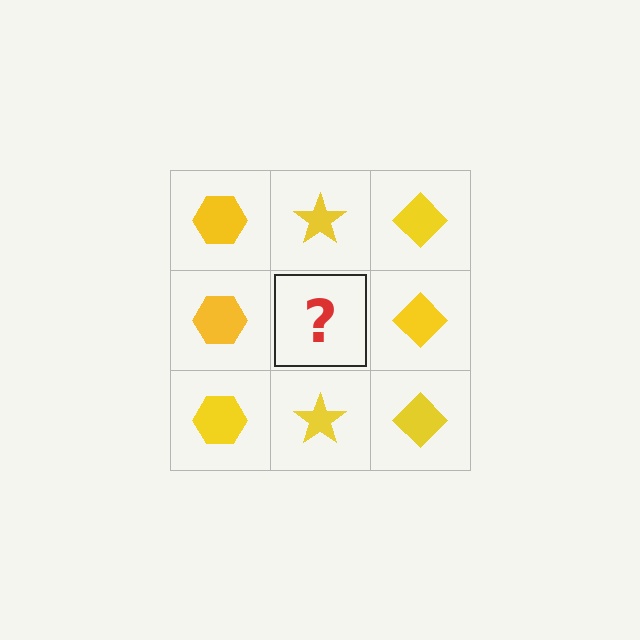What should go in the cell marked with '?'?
The missing cell should contain a yellow star.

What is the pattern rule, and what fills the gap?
The rule is that each column has a consistent shape. The gap should be filled with a yellow star.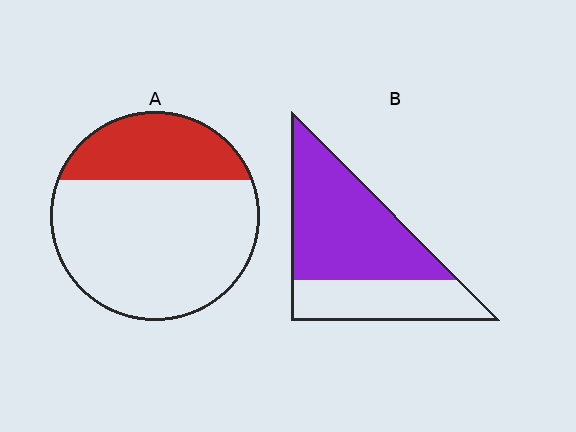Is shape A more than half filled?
No.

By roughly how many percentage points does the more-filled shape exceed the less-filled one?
By roughly 35 percentage points (B over A).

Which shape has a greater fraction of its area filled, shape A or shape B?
Shape B.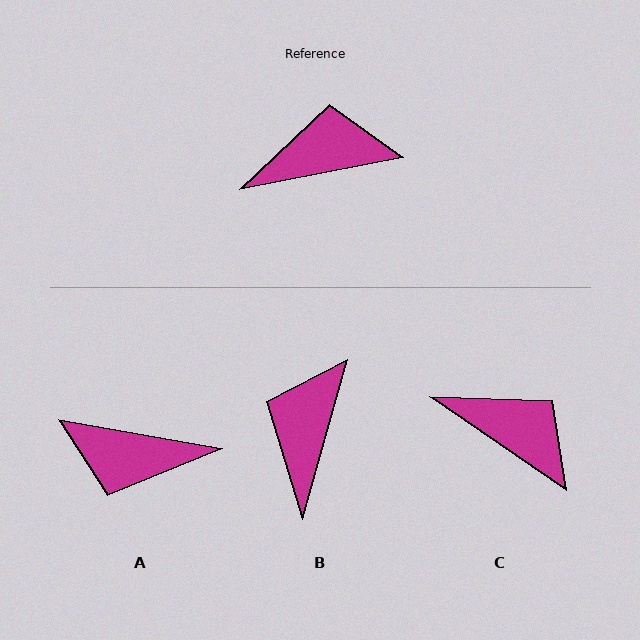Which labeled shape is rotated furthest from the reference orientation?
A, about 159 degrees away.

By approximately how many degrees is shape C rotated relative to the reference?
Approximately 46 degrees clockwise.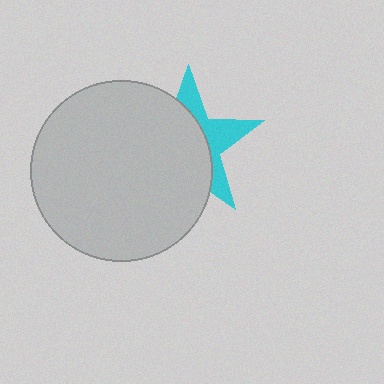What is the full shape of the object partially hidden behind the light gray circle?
The partially hidden object is a cyan star.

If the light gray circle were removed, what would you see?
You would see the complete cyan star.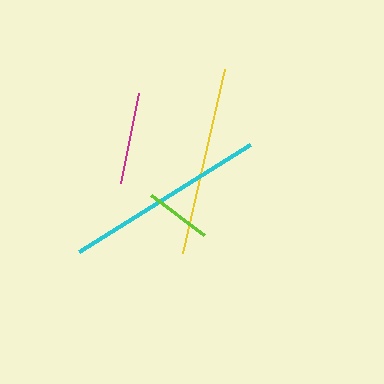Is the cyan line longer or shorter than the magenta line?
The cyan line is longer than the magenta line.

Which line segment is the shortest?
The lime line is the shortest at approximately 66 pixels.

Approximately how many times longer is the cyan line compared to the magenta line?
The cyan line is approximately 2.2 times the length of the magenta line.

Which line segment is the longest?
The cyan line is the longest at approximately 202 pixels.